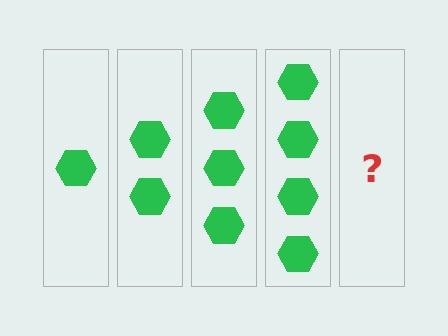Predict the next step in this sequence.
The next step is 5 hexagons.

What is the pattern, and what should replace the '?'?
The pattern is that each step adds one more hexagon. The '?' should be 5 hexagons.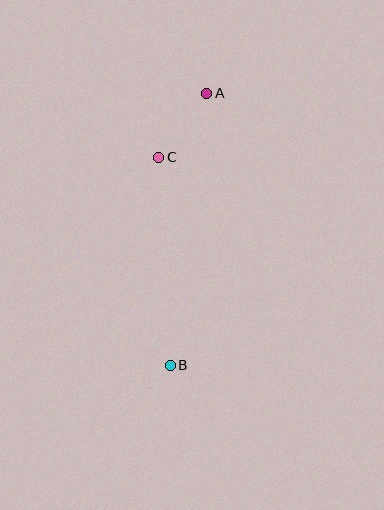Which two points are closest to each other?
Points A and C are closest to each other.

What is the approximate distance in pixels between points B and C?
The distance between B and C is approximately 208 pixels.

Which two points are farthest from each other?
Points A and B are farthest from each other.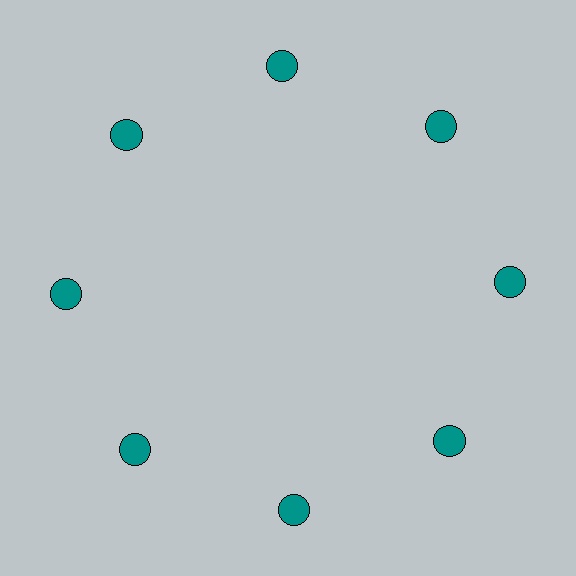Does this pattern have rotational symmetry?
Yes, this pattern has 8-fold rotational symmetry. It looks the same after rotating 45 degrees around the center.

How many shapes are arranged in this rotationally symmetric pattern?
There are 8 shapes, arranged in 8 groups of 1.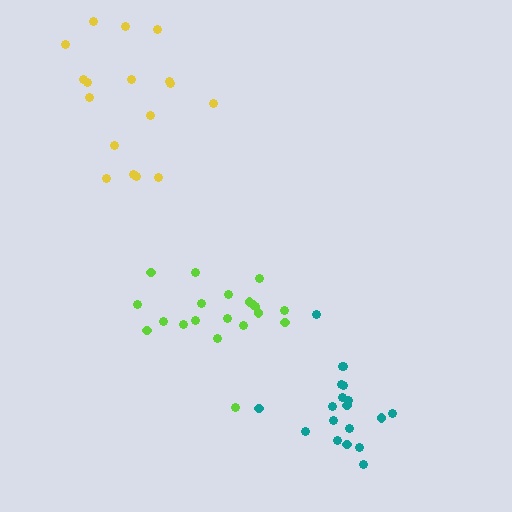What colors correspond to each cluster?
The clusters are colored: yellow, teal, lime.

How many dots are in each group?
Group 1: 17 dots, Group 2: 19 dots, Group 3: 20 dots (56 total).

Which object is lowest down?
The teal cluster is bottommost.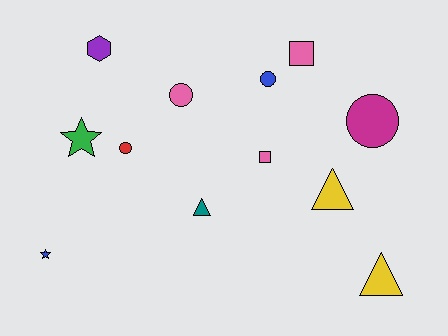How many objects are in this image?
There are 12 objects.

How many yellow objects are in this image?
There are 2 yellow objects.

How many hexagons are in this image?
There is 1 hexagon.